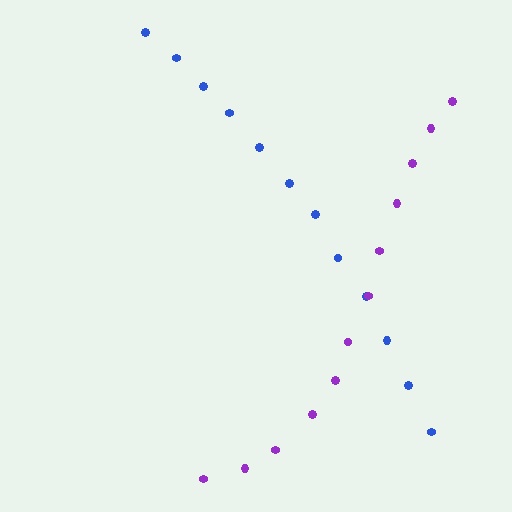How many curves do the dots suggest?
There are 2 distinct paths.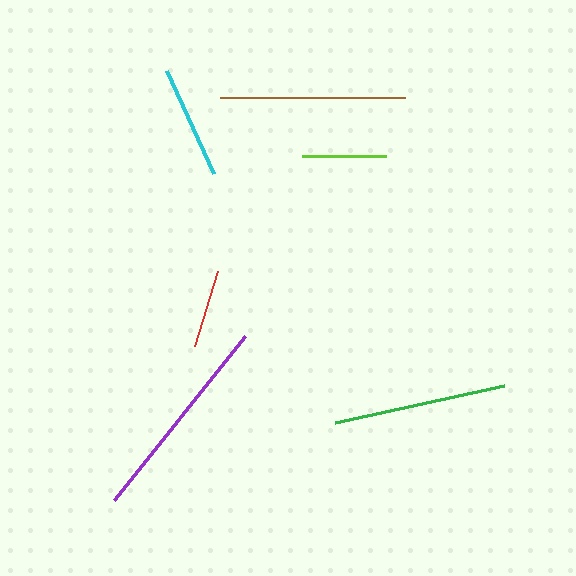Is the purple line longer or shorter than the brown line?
The purple line is longer than the brown line.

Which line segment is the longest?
The purple line is the longest at approximately 210 pixels.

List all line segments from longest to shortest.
From longest to shortest: purple, brown, green, cyan, lime, red.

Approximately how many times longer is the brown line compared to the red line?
The brown line is approximately 2.4 times the length of the red line.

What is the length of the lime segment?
The lime segment is approximately 84 pixels long.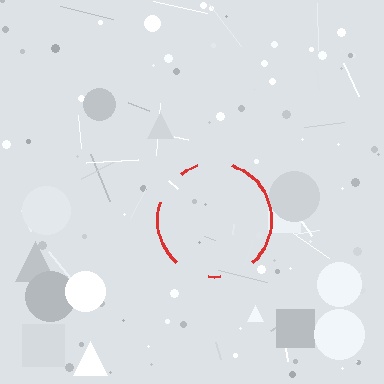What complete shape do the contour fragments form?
The contour fragments form a circle.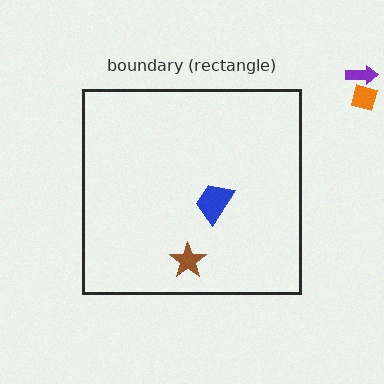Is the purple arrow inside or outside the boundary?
Outside.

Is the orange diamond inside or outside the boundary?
Outside.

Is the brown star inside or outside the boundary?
Inside.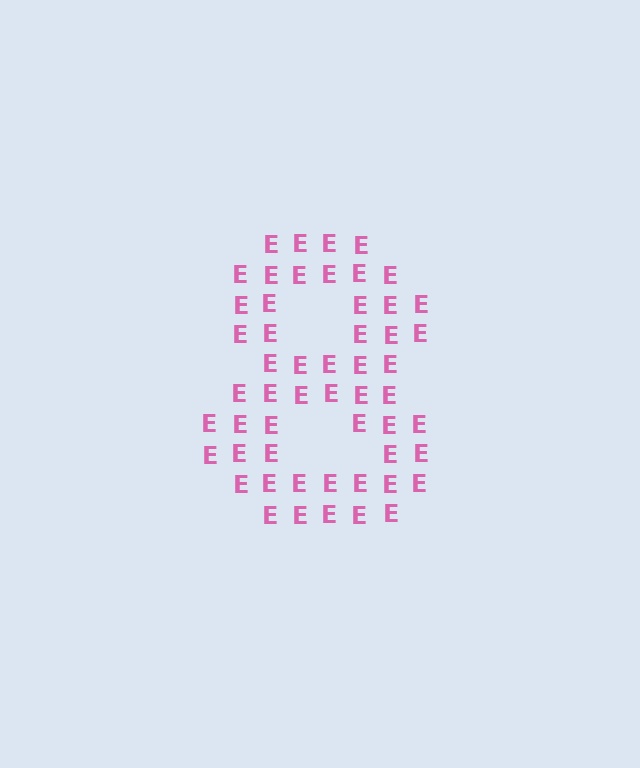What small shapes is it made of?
It is made of small letter E's.